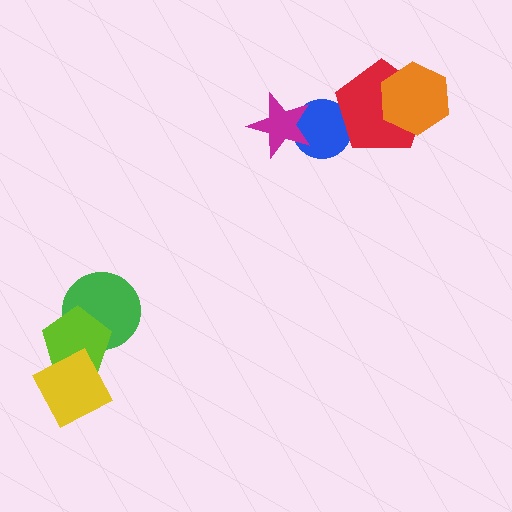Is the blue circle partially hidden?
Yes, it is partially covered by another shape.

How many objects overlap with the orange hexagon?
1 object overlaps with the orange hexagon.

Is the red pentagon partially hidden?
Yes, it is partially covered by another shape.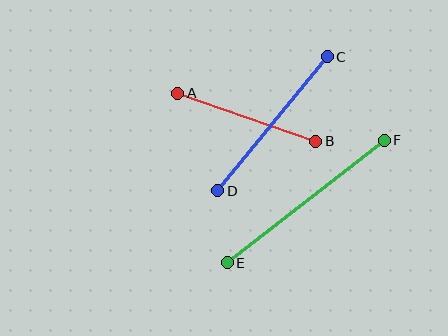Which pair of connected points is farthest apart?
Points E and F are farthest apart.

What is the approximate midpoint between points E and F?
The midpoint is at approximately (306, 201) pixels.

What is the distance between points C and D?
The distance is approximately 173 pixels.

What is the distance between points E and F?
The distance is approximately 199 pixels.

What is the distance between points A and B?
The distance is approximately 146 pixels.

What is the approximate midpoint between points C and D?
The midpoint is at approximately (273, 124) pixels.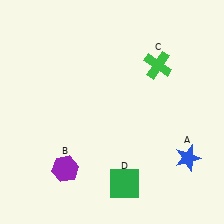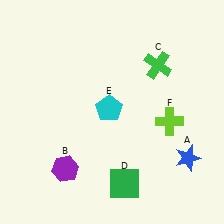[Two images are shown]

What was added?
A cyan pentagon (E), a lime cross (F) were added in Image 2.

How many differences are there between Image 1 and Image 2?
There are 2 differences between the two images.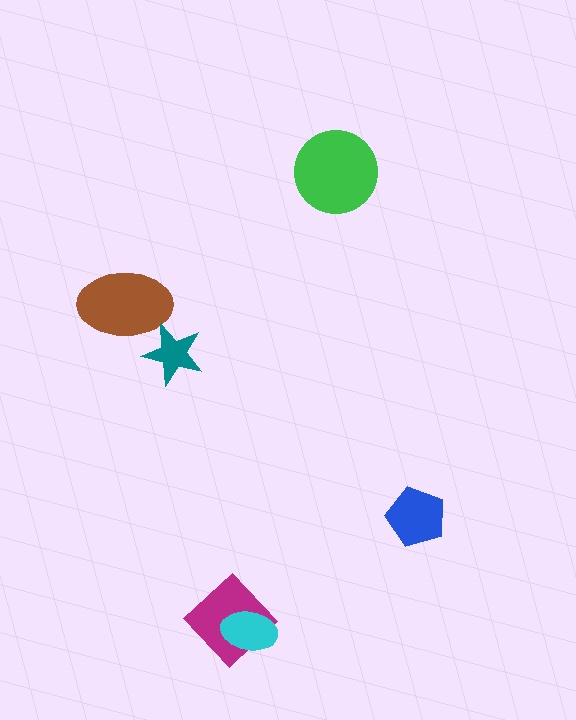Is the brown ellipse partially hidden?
Yes, it is partially covered by another shape.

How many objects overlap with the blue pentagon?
0 objects overlap with the blue pentagon.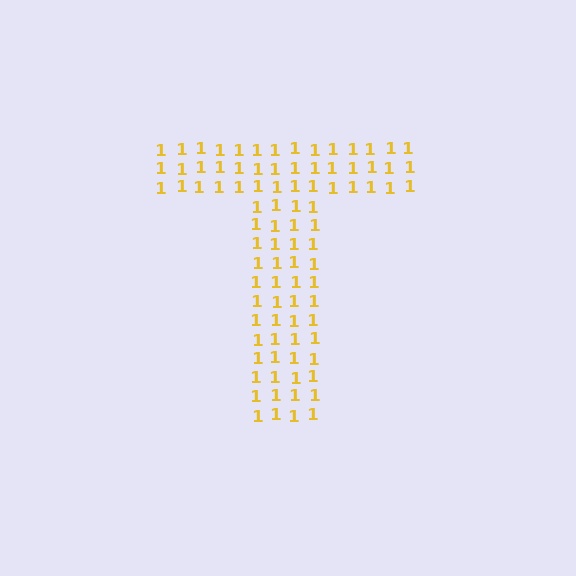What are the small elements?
The small elements are digit 1's.